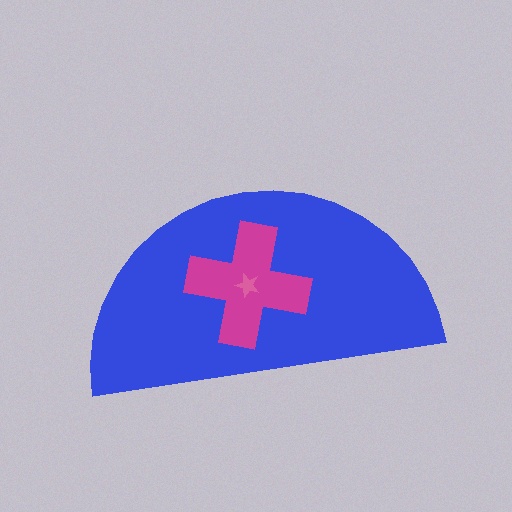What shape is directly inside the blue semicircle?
The magenta cross.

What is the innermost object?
The pink star.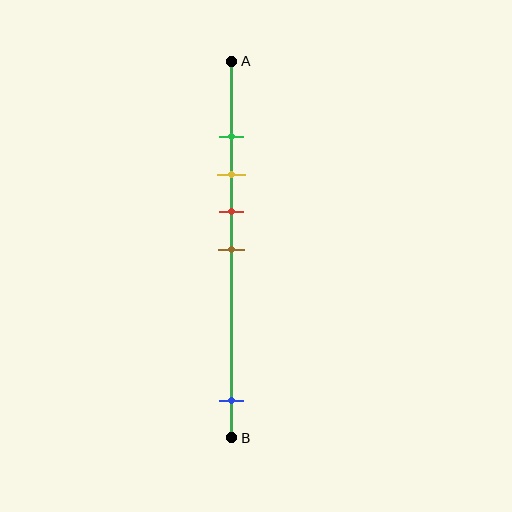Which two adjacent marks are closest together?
The green and yellow marks are the closest adjacent pair.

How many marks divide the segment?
There are 5 marks dividing the segment.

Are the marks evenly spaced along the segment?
No, the marks are not evenly spaced.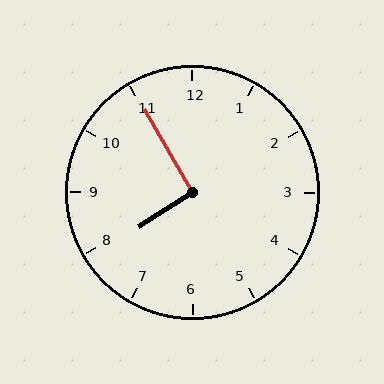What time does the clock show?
7:55.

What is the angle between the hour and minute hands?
Approximately 92 degrees.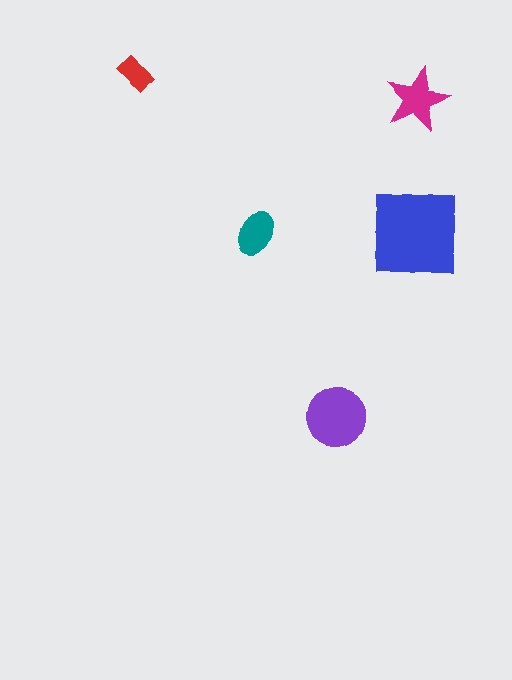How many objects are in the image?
There are 5 objects in the image.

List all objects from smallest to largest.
The red rectangle, the teal ellipse, the magenta star, the purple circle, the blue square.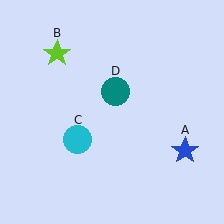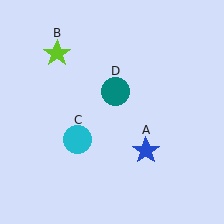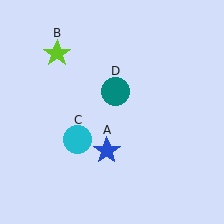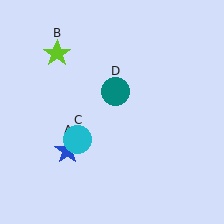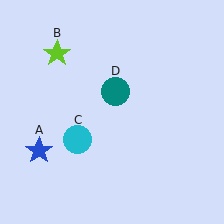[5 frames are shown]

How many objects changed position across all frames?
1 object changed position: blue star (object A).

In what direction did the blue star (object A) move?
The blue star (object A) moved left.